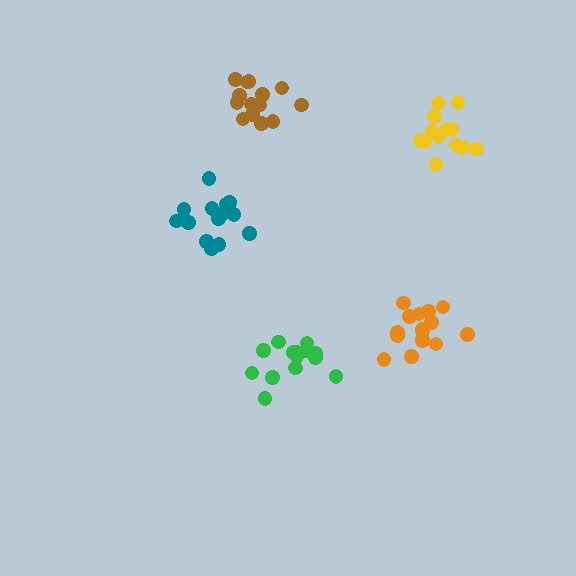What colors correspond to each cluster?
The clusters are colored: orange, yellow, green, teal, brown.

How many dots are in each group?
Group 1: 16 dots, Group 2: 14 dots, Group 3: 14 dots, Group 4: 14 dots, Group 5: 14 dots (72 total).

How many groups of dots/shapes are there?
There are 5 groups.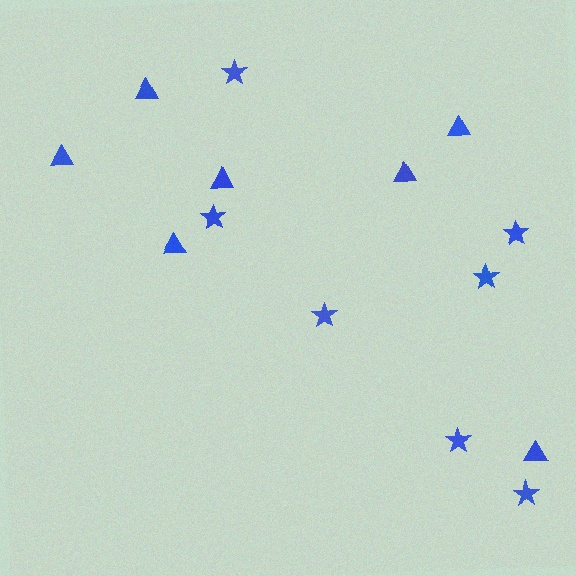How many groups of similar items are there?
There are 2 groups: one group of triangles (7) and one group of stars (7).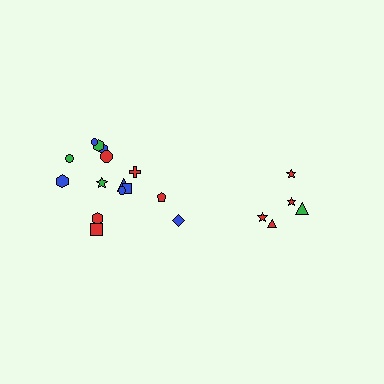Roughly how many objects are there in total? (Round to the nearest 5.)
Roughly 20 objects in total.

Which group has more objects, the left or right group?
The left group.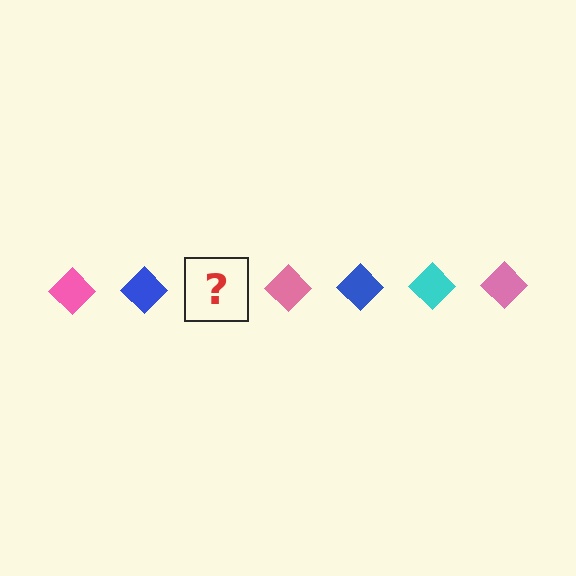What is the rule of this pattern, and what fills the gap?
The rule is that the pattern cycles through pink, blue, cyan diamonds. The gap should be filled with a cyan diamond.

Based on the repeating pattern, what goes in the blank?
The blank should be a cyan diamond.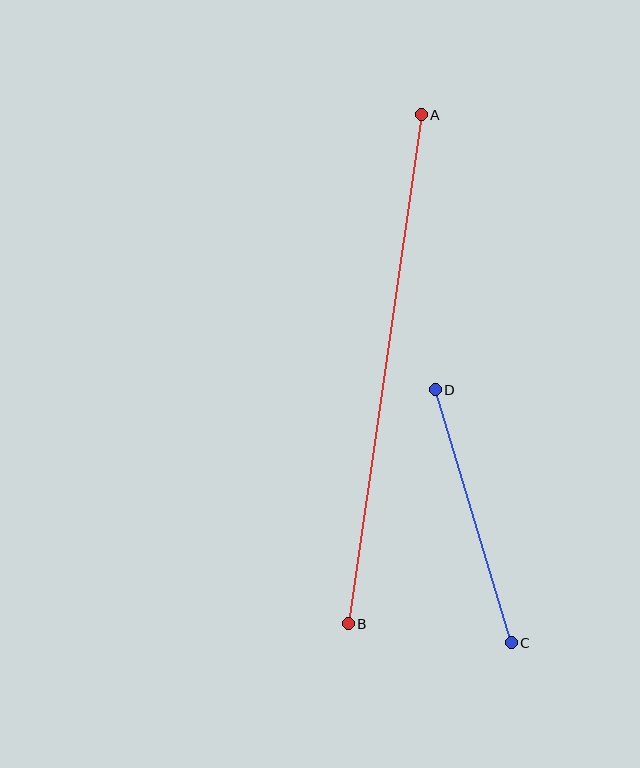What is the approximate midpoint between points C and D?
The midpoint is at approximately (473, 516) pixels.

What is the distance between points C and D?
The distance is approximately 264 pixels.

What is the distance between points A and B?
The distance is approximately 514 pixels.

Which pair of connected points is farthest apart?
Points A and B are farthest apart.